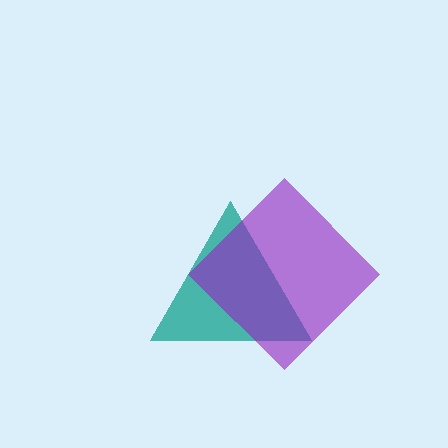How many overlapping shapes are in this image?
There are 2 overlapping shapes in the image.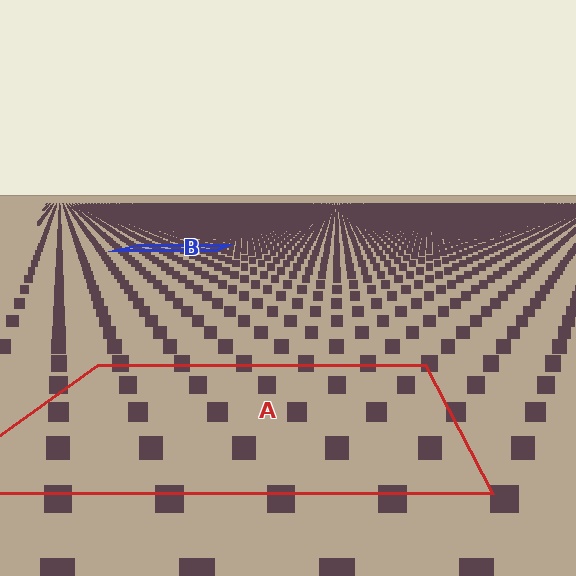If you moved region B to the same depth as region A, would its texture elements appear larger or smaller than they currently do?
They would appear larger. At a closer depth, the same texture elements are projected at a bigger on-screen size.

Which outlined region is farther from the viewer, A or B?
Region B is farther from the viewer — the texture elements inside it appear smaller and more densely packed.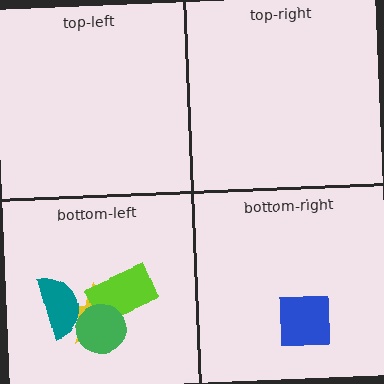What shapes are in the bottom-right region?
The blue square.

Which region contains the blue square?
The bottom-right region.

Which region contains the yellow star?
The bottom-left region.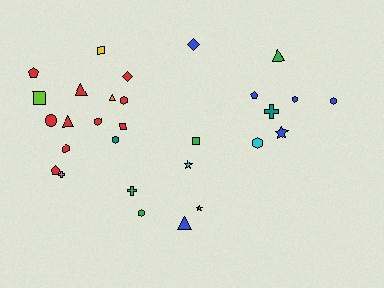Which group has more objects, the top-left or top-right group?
The top-left group.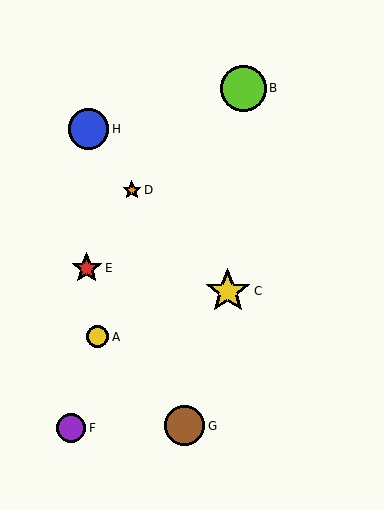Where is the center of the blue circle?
The center of the blue circle is at (89, 129).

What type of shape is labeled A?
Shape A is a yellow circle.